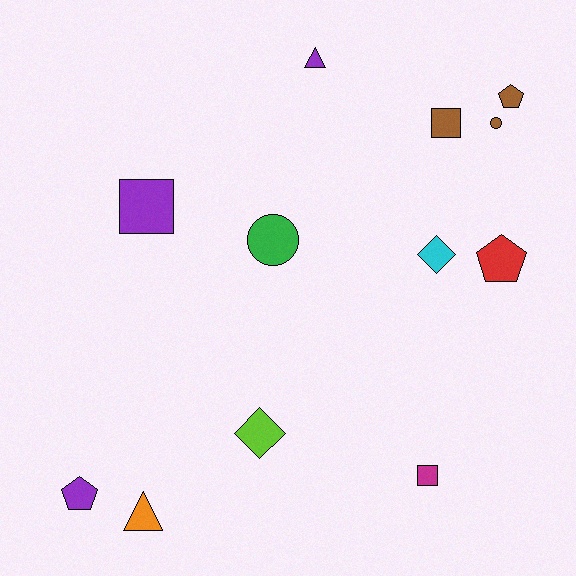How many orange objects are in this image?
There is 1 orange object.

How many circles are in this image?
There are 2 circles.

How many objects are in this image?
There are 12 objects.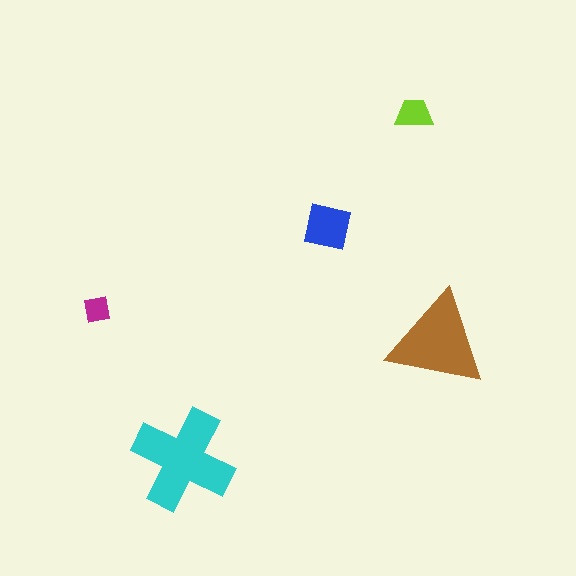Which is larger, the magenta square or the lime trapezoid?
The lime trapezoid.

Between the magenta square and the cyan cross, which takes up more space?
The cyan cross.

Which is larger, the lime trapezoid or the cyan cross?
The cyan cross.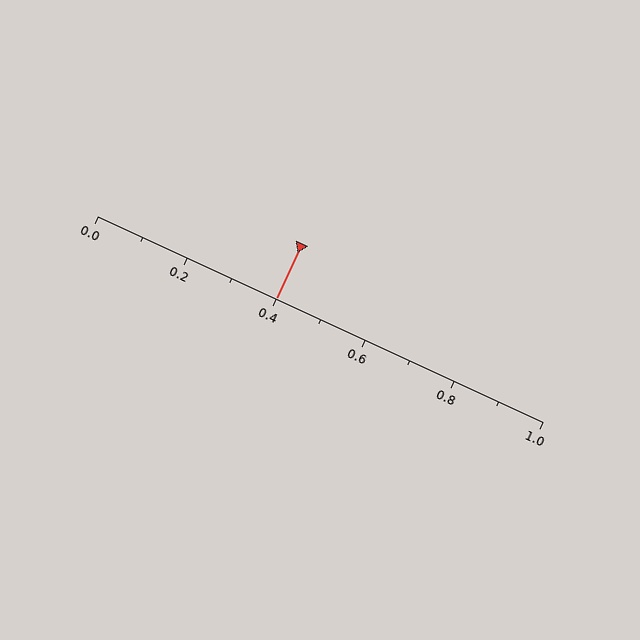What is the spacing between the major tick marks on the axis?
The major ticks are spaced 0.2 apart.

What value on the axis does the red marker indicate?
The marker indicates approximately 0.4.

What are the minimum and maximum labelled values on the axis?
The axis runs from 0.0 to 1.0.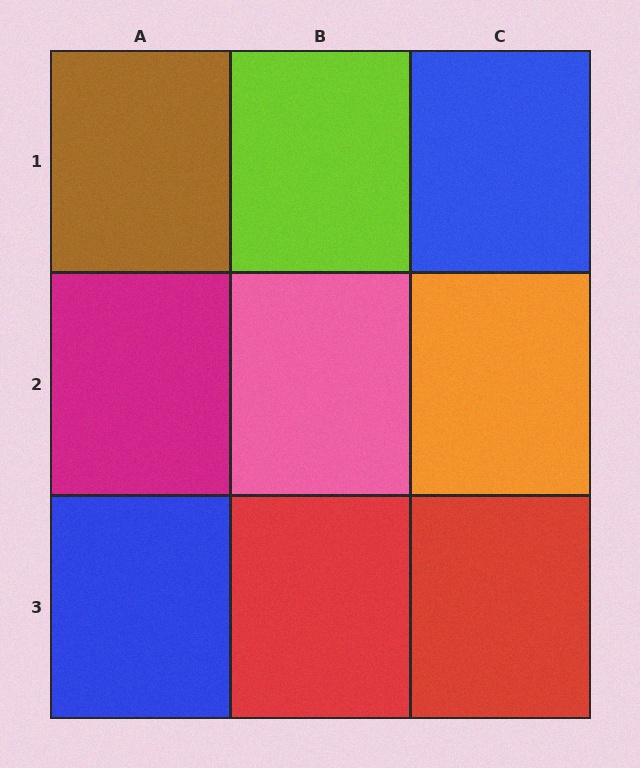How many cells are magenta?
1 cell is magenta.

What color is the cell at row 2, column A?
Magenta.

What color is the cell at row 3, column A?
Blue.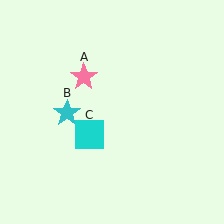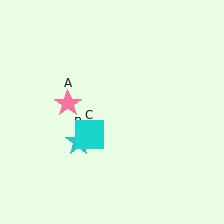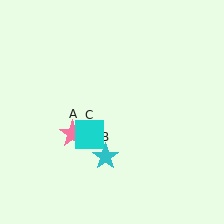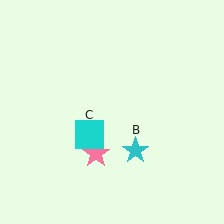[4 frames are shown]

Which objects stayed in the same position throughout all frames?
Cyan square (object C) remained stationary.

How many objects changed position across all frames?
2 objects changed position: pink star (object A), cyan star (object B).